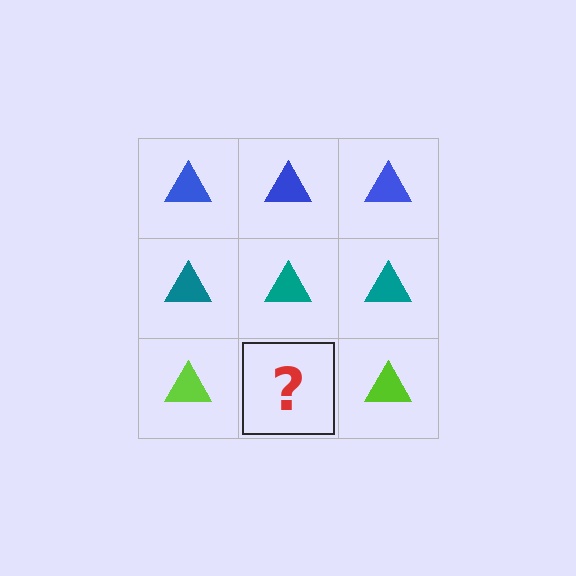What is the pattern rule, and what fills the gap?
The rule is that each row has a consistent color. The gap should be filled with a lime triangle.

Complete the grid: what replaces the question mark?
The question mark should be replaced with a lime triangle.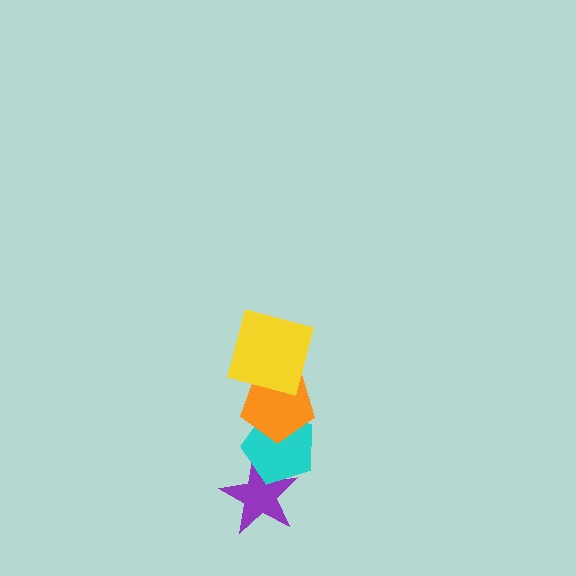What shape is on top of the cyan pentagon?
The orange pentagon is on top of the cyan pentagon.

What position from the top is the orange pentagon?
The orange pentagon is 2nd from the top.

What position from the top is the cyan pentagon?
The cyan pentagon is 3rd from the top.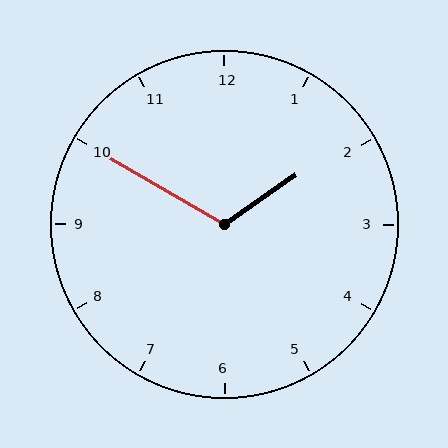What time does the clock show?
1:50.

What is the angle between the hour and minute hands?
Approximately 115 degrees.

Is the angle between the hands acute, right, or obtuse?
It is obtuse.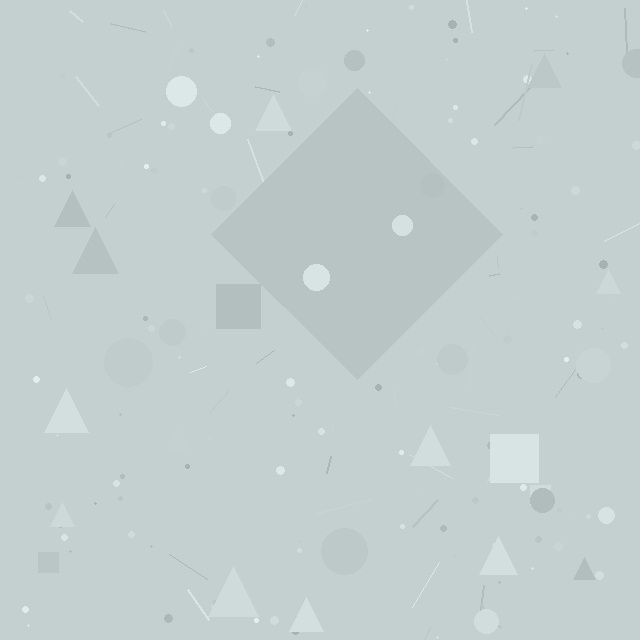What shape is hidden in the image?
A diamond is hidden in the image.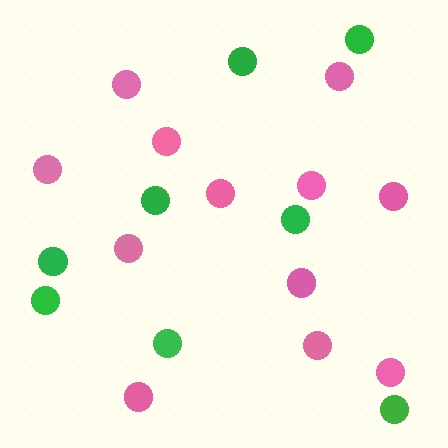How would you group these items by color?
There are 2 groups: one group of pink circles (12) and one group of green circles (8).